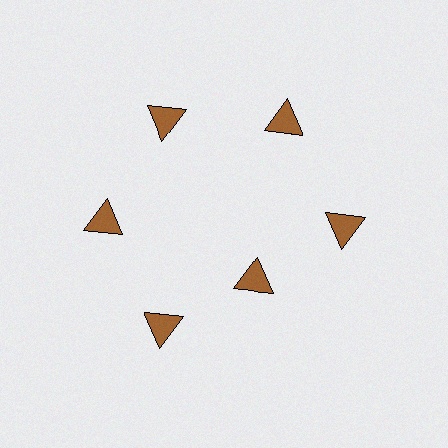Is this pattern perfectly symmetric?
No. The 6 brown triangles are arranged in a ring, but one element near the 5 o'clock position is pulled inward toward the center, breaking the 6-fold rotational symmetry.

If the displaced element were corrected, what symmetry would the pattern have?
It would have 6-fold rotational symmetry — the pattern would map onto itself every 60 degrees.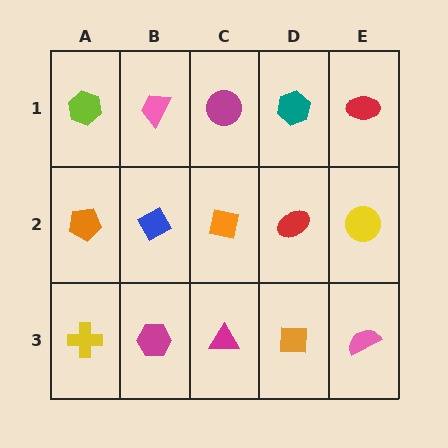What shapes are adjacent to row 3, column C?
An orange square (row 2, column C), a magenta hexagon (row 3, column B), an orange square (row 3, column D).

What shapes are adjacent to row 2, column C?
A magenta circle (row 1, column C), a magenta triangle (row 3, column C), a blue diamond (row 2, column B), a red ellipse (row 2, column D).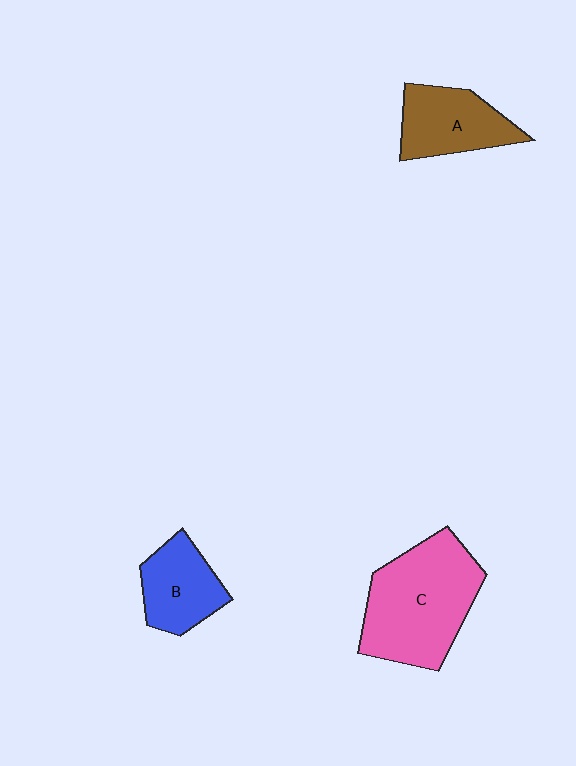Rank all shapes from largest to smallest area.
From largest to smallest: C (pink), A (brown), B (blue).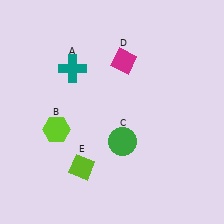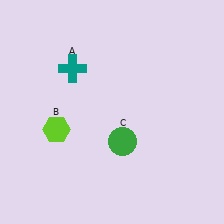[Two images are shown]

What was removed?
The magenta diamond (D), the lime diamond (E) were removed in Image 2.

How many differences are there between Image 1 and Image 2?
There are 2 differences between the two images.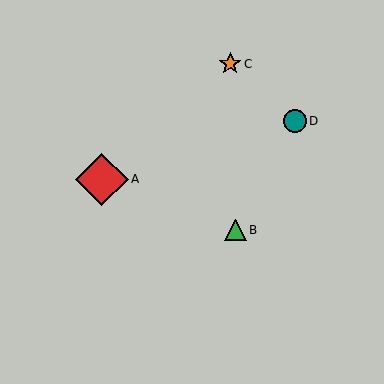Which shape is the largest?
The red diamond (labeled A) is the largest.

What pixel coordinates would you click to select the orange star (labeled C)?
Click at (230, 64) to select the orange star C.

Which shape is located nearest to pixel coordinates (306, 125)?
The teal circle (labeled D) at (295, 121) is nearest to that location.